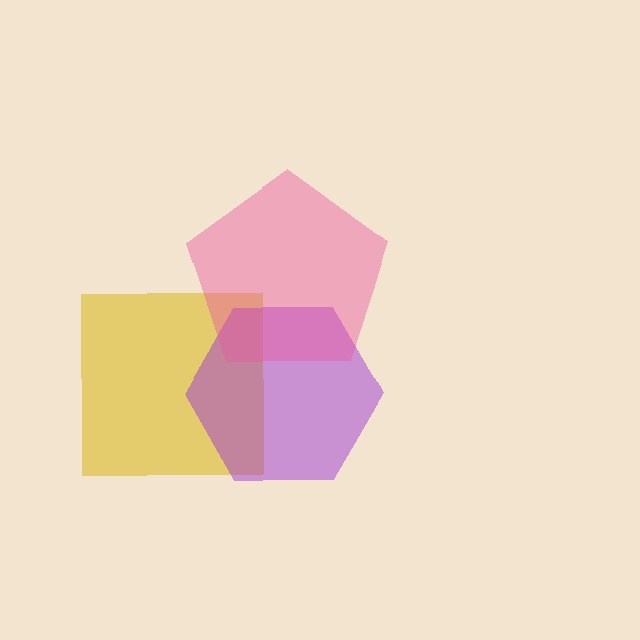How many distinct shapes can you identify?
There are 3 distinct shapes: a yellow square, a purple hexagon, a pink pentagon.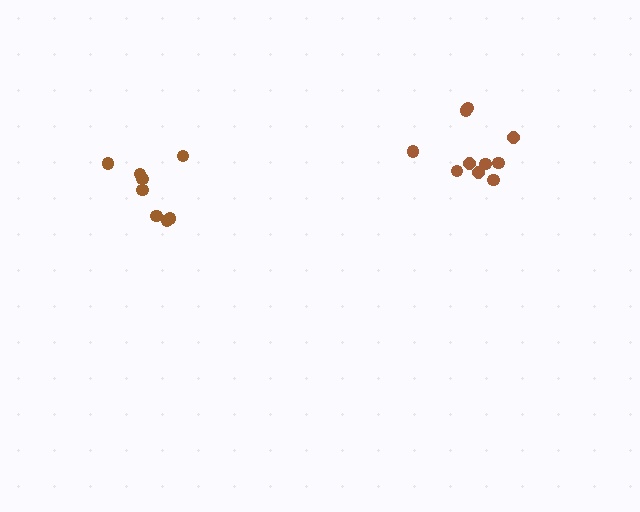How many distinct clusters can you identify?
There are 2 distinct clusters.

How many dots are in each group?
Group 1: 8 dots, Group 2: 10 dots (18 total).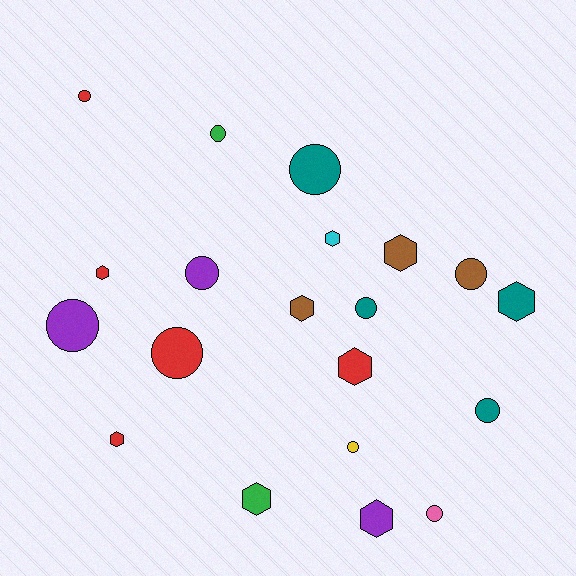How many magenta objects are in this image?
There are no magenta objects.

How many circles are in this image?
There are 11 circles.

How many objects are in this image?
There are 20 objects.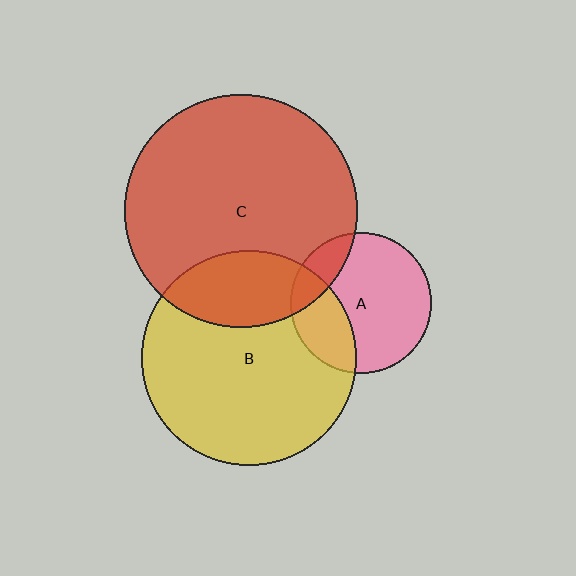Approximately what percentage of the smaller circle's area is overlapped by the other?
Approximately 25%.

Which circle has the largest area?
Circle C (red).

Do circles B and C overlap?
Yes.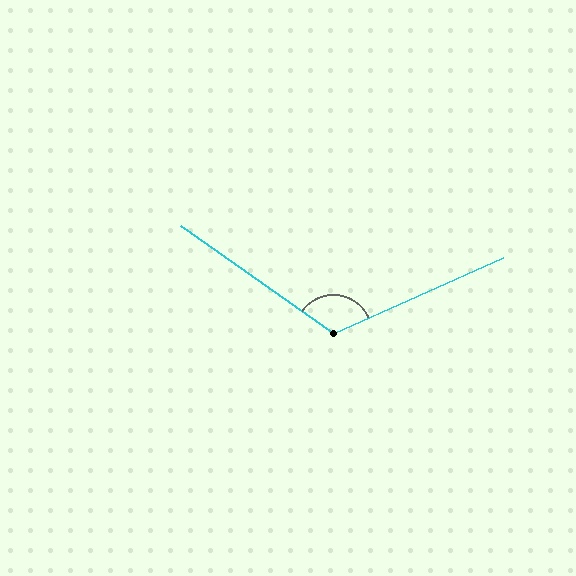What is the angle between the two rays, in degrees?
Approximately 121 degrees.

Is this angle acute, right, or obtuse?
It is obtuse.